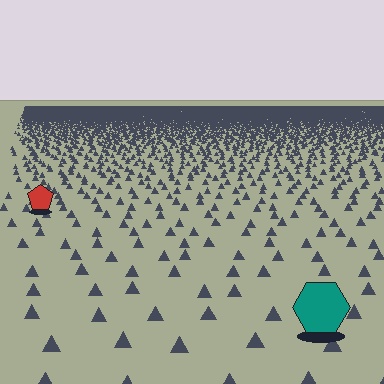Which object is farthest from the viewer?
The red pentagon is farthest from the viewer. It appears smaller and the ground texture around it is denser.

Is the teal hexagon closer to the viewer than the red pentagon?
Yes. The teal hexagon is closer — you can tell from the texture gradient: the ground texture is coarser near it.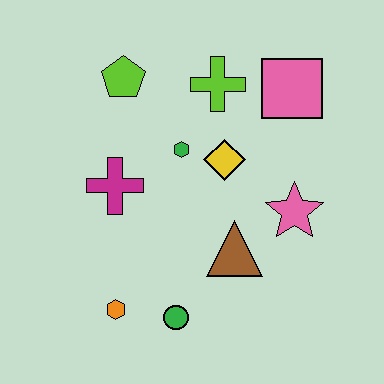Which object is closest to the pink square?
The lime cross is closest to the pink square.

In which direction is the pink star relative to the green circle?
The pink star is to the right of the green circle.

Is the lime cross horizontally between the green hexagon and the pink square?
Yes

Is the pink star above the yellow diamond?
No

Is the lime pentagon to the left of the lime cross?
Yes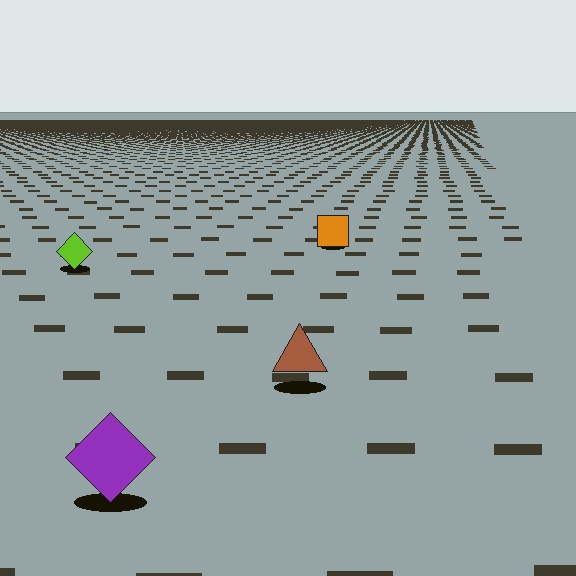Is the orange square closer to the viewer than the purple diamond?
No. The purple diamond is closer — you can tell from the texture gradient: the ground texture is coarser near it.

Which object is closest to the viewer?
The purple diamond is closest. The texture marks near it are larger and more spread out.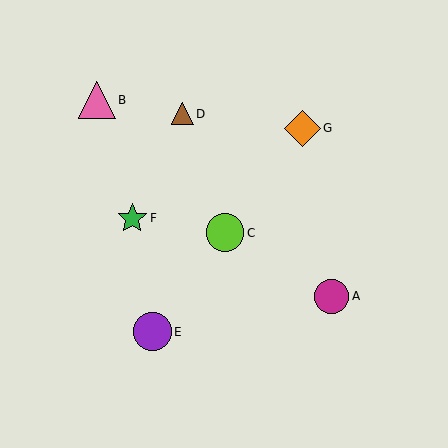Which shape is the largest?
The purple circle (labeled E) is the largest.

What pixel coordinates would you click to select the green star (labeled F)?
Click at (132, 218) to select the green star F.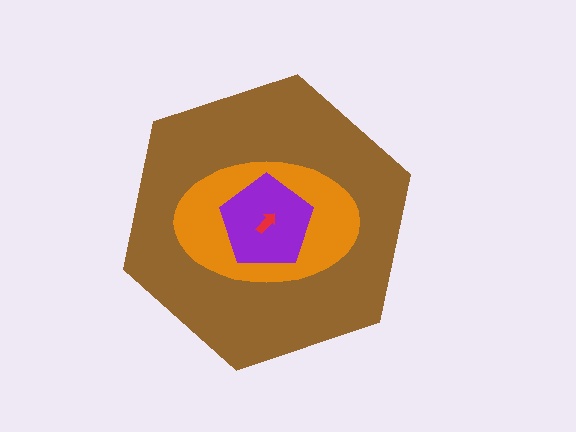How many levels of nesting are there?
4.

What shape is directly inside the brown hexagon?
The orange ellipse.